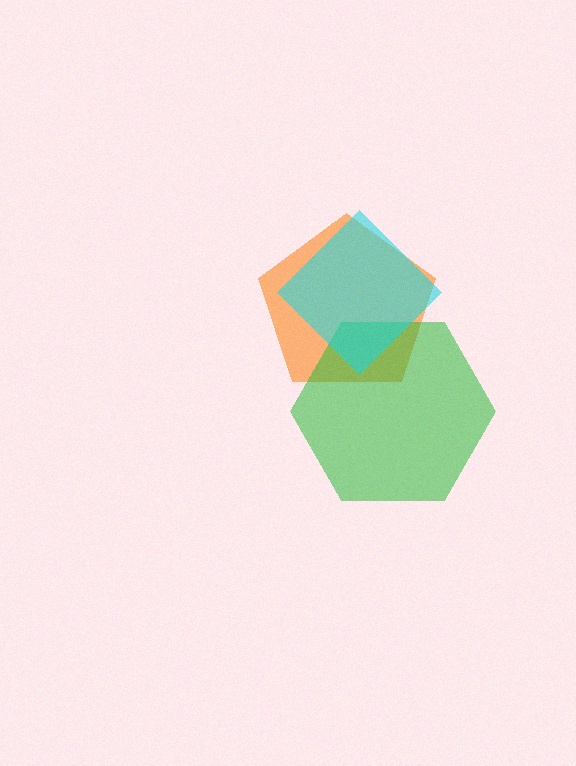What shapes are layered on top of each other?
The layered shapes are: an orange pentagon, a green hexagon, a cyan diamond.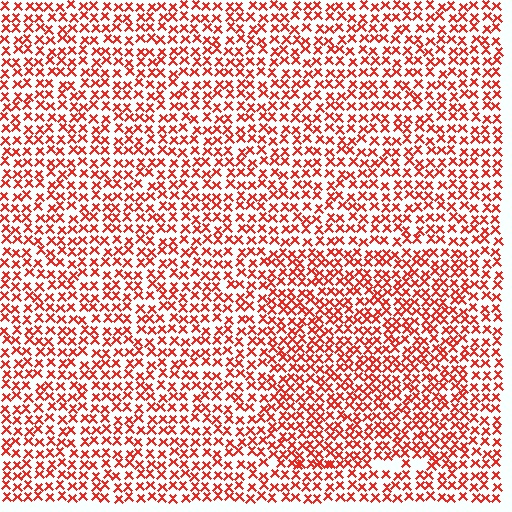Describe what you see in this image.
The image contains small red elements arranged at two different densities. A rectangle-shaped region is visible where the elements are more densely packed than the surrounding area.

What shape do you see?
I see a rectangle.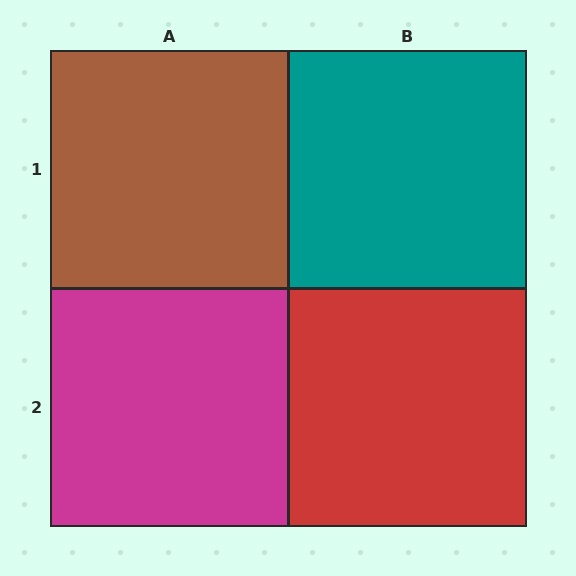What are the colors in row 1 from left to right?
Brown, teal.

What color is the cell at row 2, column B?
Red.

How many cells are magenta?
1 cell is magenta.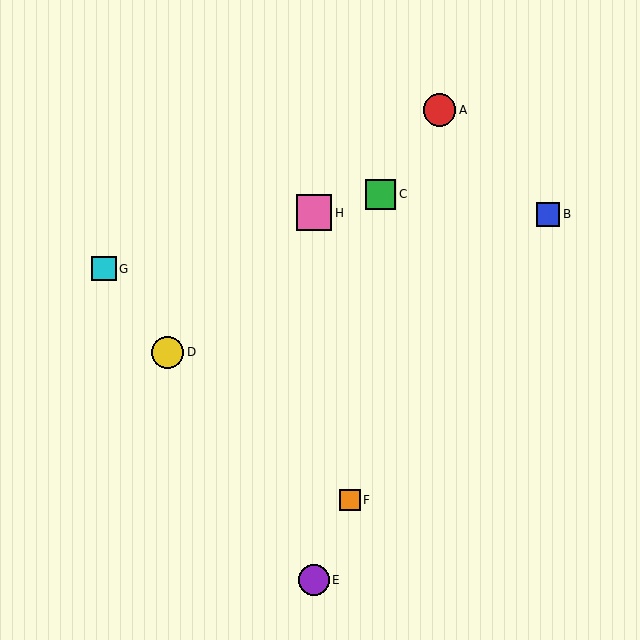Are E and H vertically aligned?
Yes, both are at x≈314.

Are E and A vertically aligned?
No, E is at x≈314 and A is at x≈439.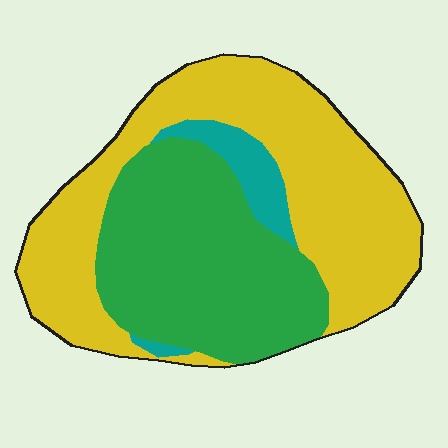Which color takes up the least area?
Teal, at roughly 5%.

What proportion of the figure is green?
Green covers 41% of the figure.